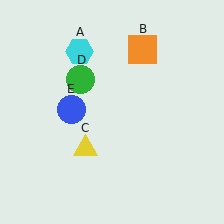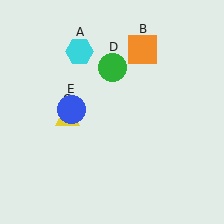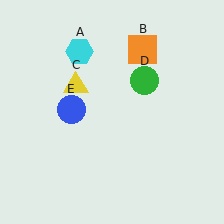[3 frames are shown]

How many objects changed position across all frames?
2 objects changed position: yellow triangle (object C), green circle (object D).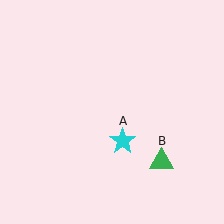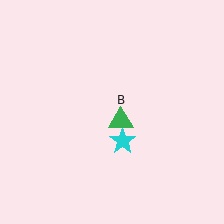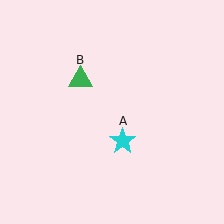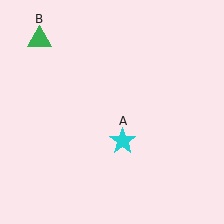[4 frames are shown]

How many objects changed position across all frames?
1 object changed position: green triangle (object B).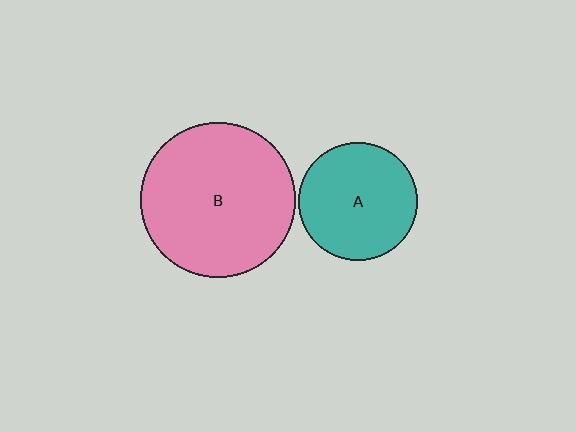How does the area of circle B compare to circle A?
Approximately 1.7 times.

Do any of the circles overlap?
No, none of the circles overlap.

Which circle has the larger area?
Circle B (pink).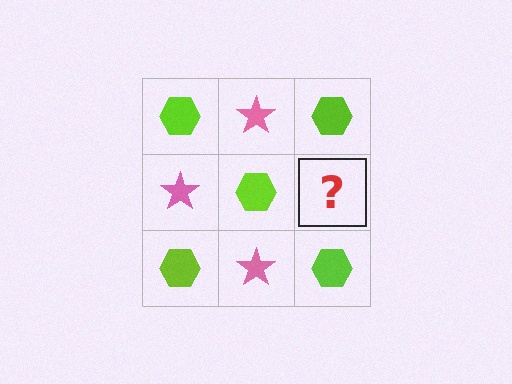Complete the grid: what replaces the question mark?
The question mark should be replaced with a pink star.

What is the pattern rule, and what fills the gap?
The rule is that it alternates lime hexagon and pink star in a checkerboard pattern. The gap should be filled with a pink star.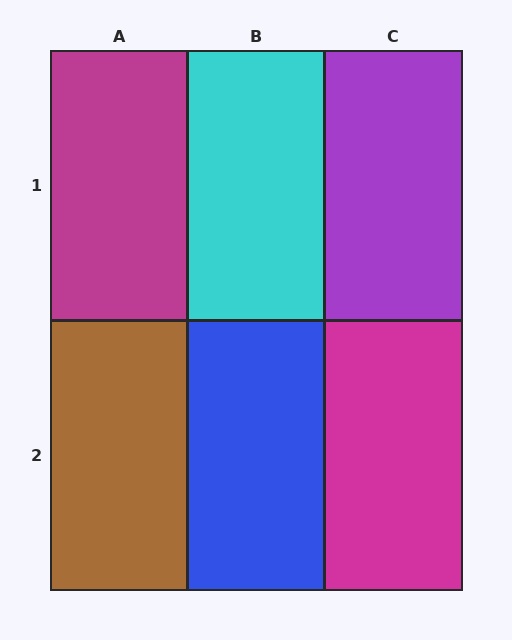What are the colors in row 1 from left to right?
Magenta, cyan, purple.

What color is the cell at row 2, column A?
Brown.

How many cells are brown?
1 cell is brown.